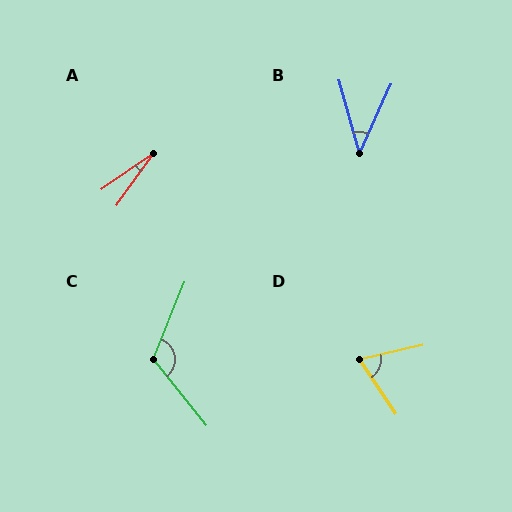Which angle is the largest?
C, at approximately 119 degrees.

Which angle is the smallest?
A, at approximately 20 degrees.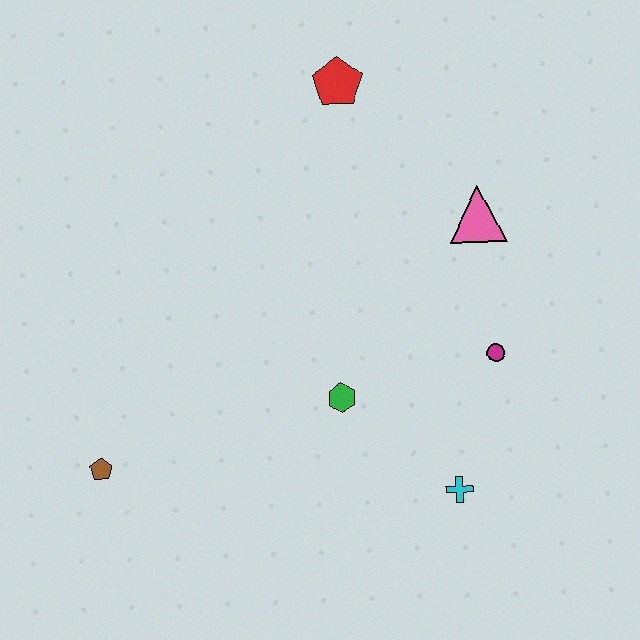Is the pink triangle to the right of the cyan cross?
Yes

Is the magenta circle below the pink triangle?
Yes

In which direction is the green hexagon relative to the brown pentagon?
The green hexagon is to the right of the brown pentagon.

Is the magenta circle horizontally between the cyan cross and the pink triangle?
No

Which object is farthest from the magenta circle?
The brown pentagon is farthest from the magenta circle.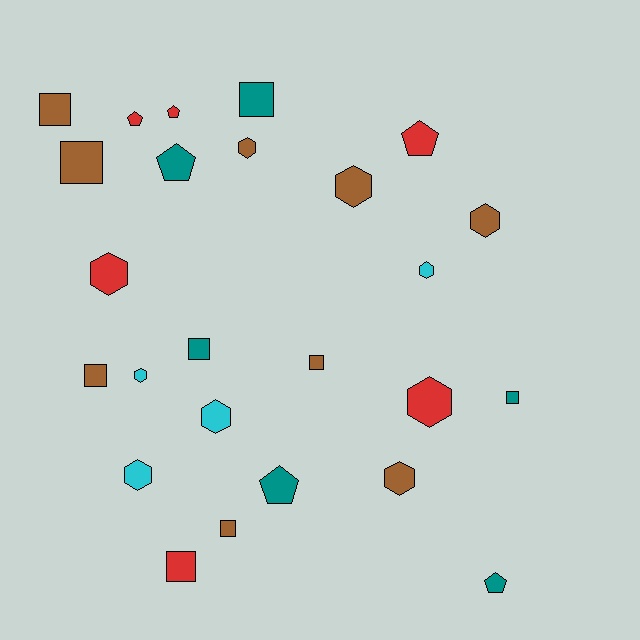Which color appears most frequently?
Brown, with 9 objects.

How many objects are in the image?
There are 25 objects.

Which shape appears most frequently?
Hexagon, with 10 objects.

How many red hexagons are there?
There are 2 red hexagons.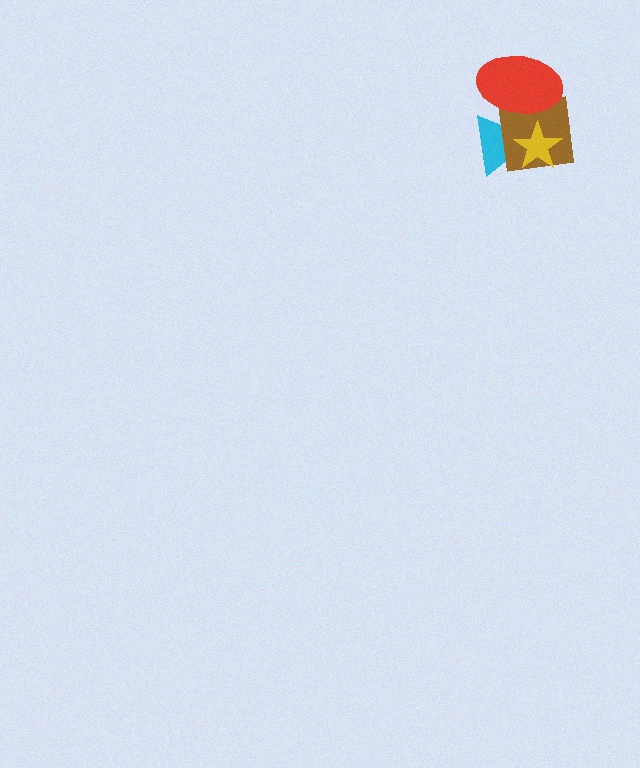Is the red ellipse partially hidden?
No, no other shape covers it.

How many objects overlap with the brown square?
3 objects overlap with the brown square.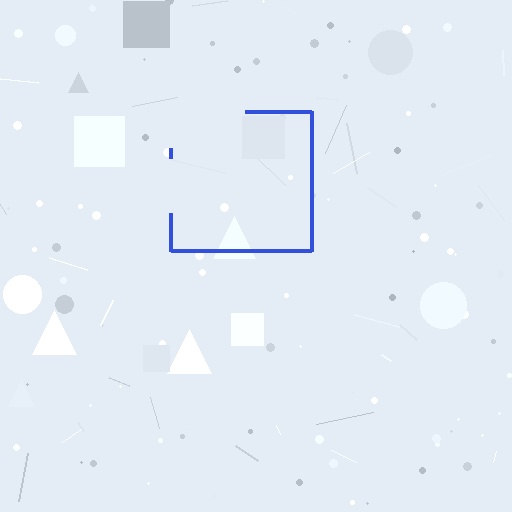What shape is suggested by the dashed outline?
The dashed outline suggests a square.